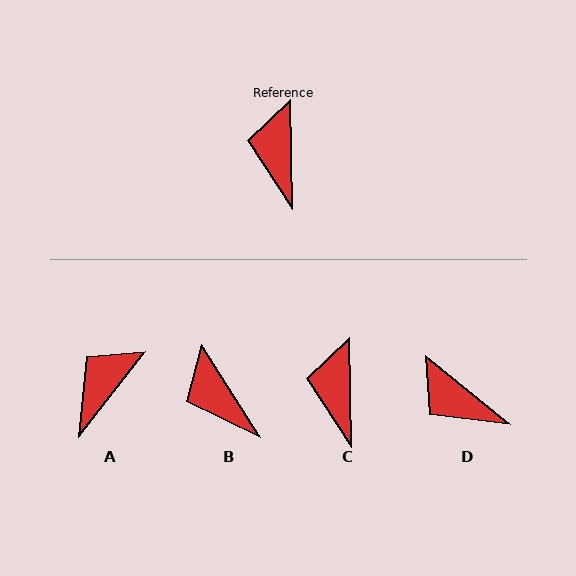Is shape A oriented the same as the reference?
No, it is off by about 39 degrees.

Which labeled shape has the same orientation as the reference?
C.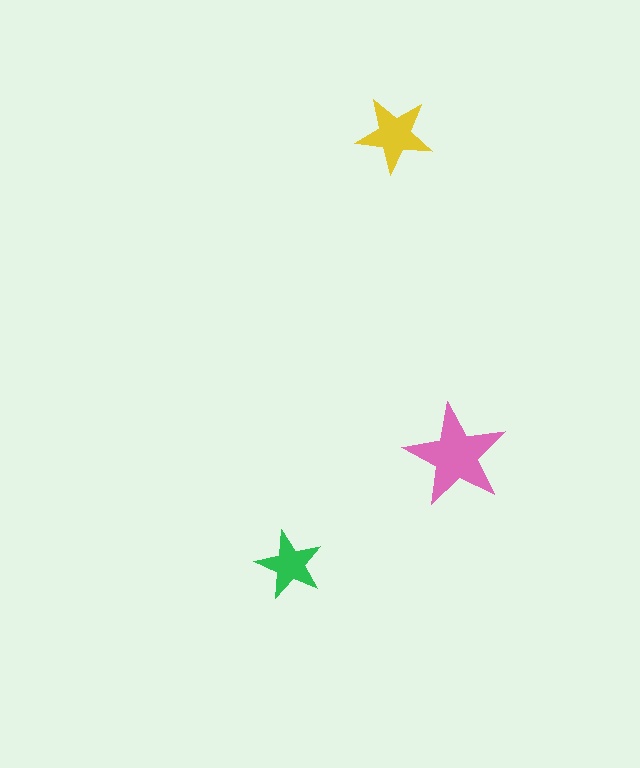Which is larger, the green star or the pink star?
The pink one.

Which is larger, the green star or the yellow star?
The yellow one.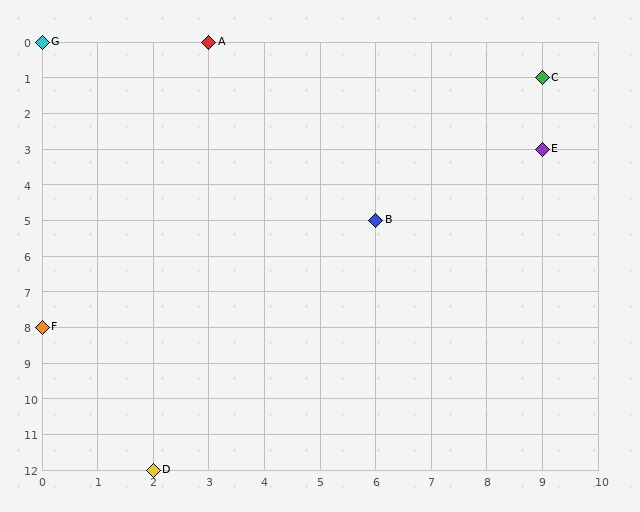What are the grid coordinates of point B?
Point B is at grid coordinates (6, 5).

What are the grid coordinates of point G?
Point G is at grid coordinates (0, 0).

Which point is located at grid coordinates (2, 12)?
Point D is at (2, 12).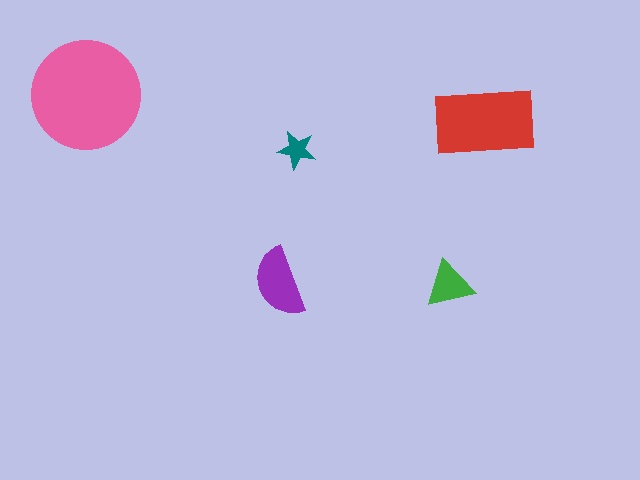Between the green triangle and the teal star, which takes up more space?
The green triangle.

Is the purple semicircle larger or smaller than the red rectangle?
Smaller.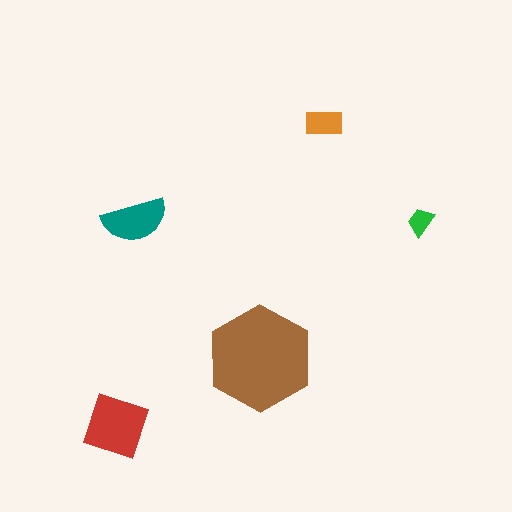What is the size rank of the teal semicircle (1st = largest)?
3rd.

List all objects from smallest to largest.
The green trapezoid, the orange rectangle, the teal semicircle, the red square, the brown hexagon.